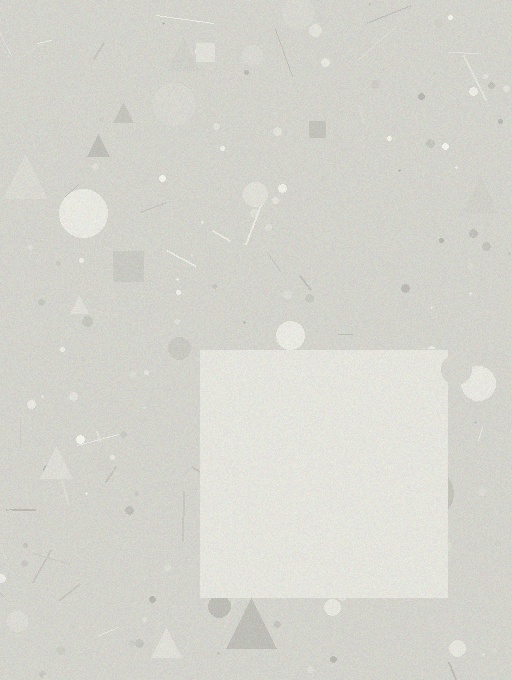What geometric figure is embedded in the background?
A square is embedded in the background.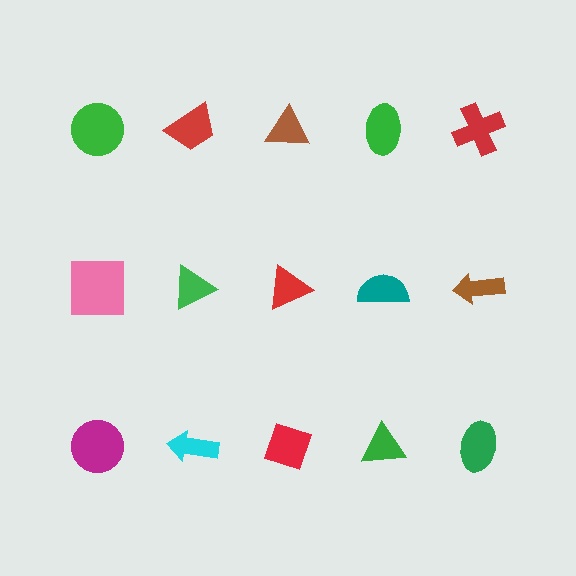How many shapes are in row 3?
5 shapes.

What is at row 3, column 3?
A red diamond.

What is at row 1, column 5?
A red cross.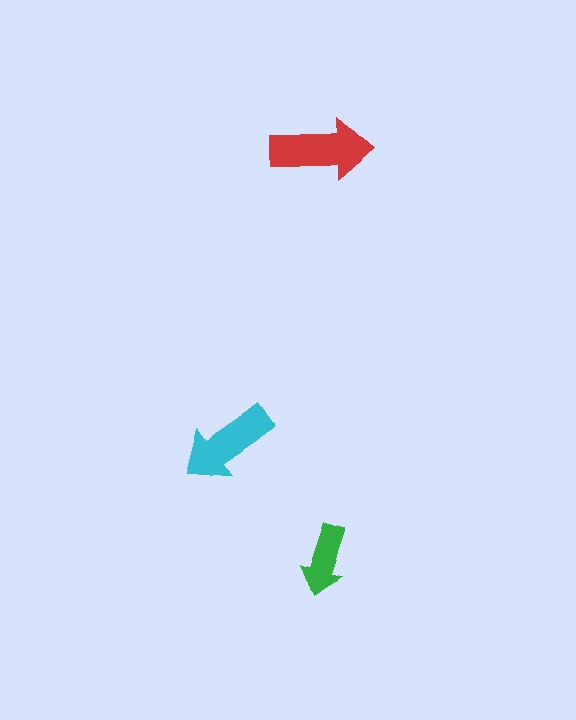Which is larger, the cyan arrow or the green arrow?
The cyan one.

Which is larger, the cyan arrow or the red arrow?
The red one.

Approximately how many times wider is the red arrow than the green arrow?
About 1.5 times wider.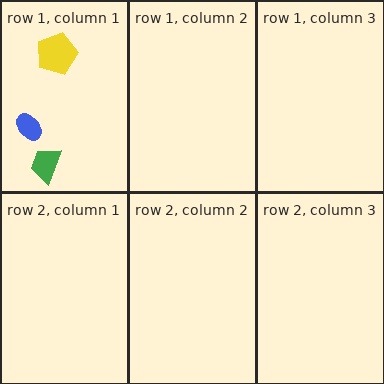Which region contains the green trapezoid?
The row 1, column 1 region.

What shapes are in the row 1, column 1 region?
The green trapezoid, the yellow pentagon, the blue ellipse.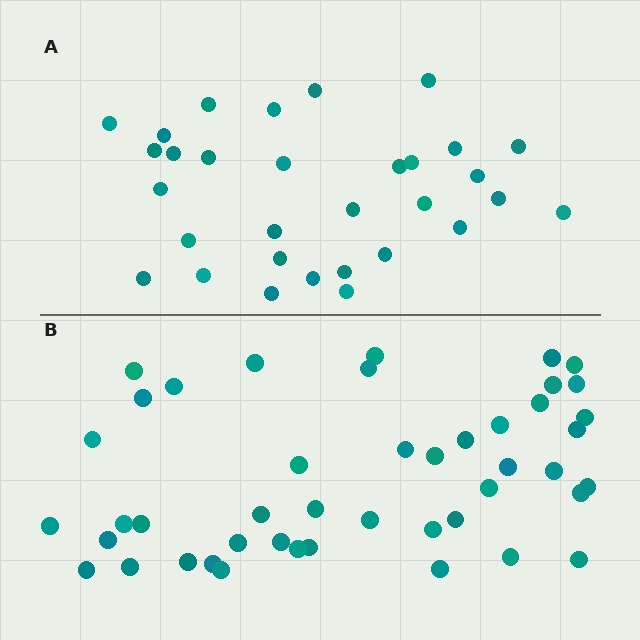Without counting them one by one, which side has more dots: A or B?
Region B (the bottom region) has more dots.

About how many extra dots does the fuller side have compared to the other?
Region B has approximately 15 more dots than region A.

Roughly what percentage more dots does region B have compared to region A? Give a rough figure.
About 45% more.